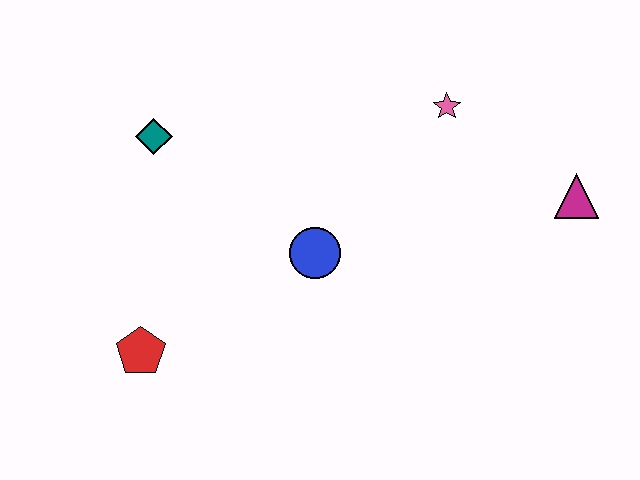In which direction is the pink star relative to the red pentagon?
The pink star is to the right of the red pentagon.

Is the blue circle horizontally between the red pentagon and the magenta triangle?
Yes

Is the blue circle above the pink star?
No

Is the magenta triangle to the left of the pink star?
No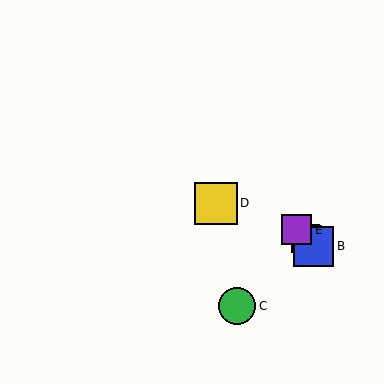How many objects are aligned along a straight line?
3 objects (A, B, E) are aligned along a straight line.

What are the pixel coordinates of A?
Object A is at (306, 238).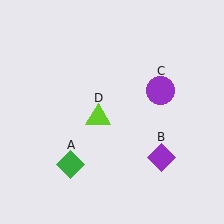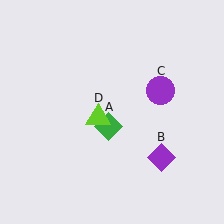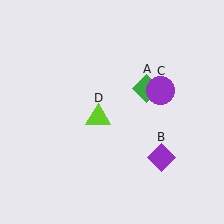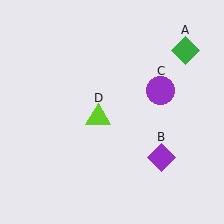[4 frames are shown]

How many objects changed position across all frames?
1 object changed position: green diamond (object A).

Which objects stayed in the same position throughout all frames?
Purple diamond (object B) and purple circle (object C) and lime triangle (object D) remained stationary.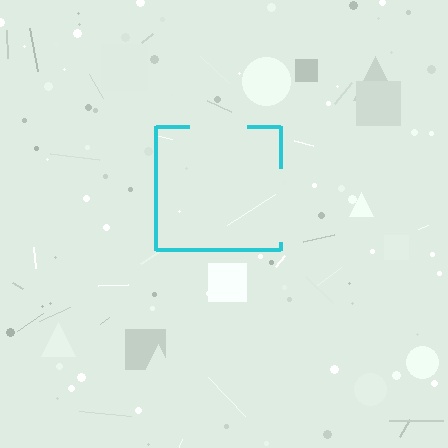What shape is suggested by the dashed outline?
The dashed outline suggests a square.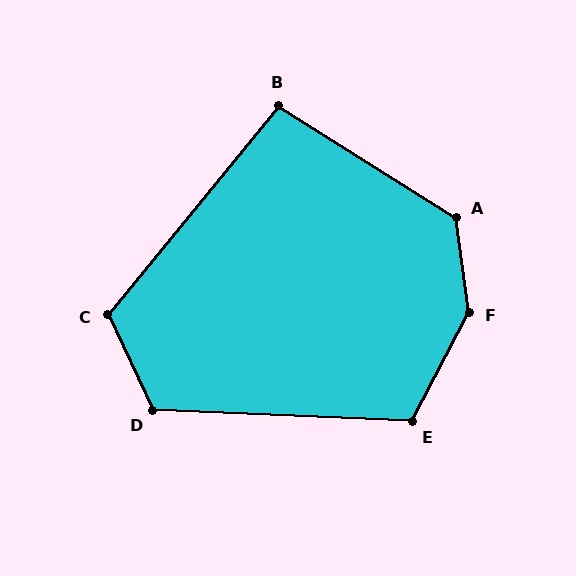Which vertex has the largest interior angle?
F, at approximately 145 degrees.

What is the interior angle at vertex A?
Approximately 130 degrees (obtuse).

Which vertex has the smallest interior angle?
B, at approximately 97 degrees.